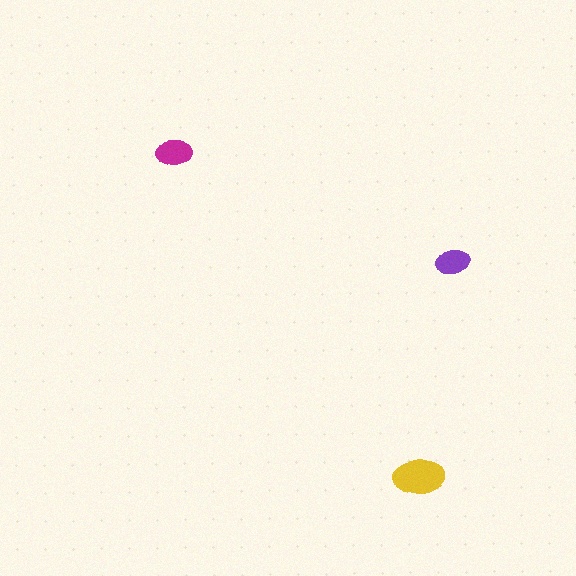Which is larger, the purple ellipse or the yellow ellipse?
The yellow one.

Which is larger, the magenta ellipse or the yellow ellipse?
The yellow one.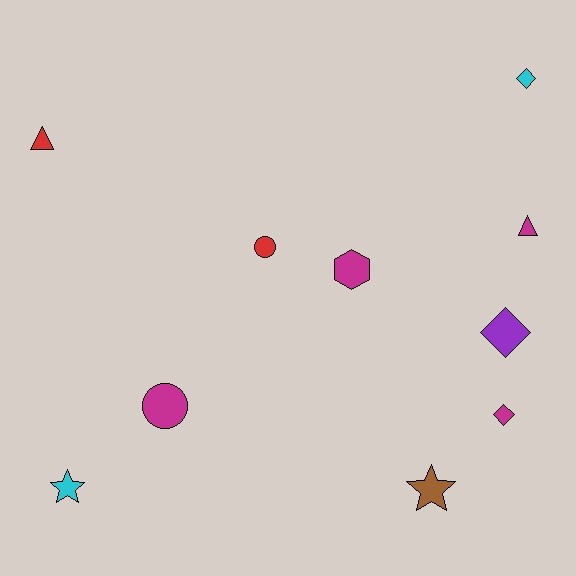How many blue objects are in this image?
There are no blue objects.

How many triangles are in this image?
There are 2 triangles.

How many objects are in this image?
There are 10 objects.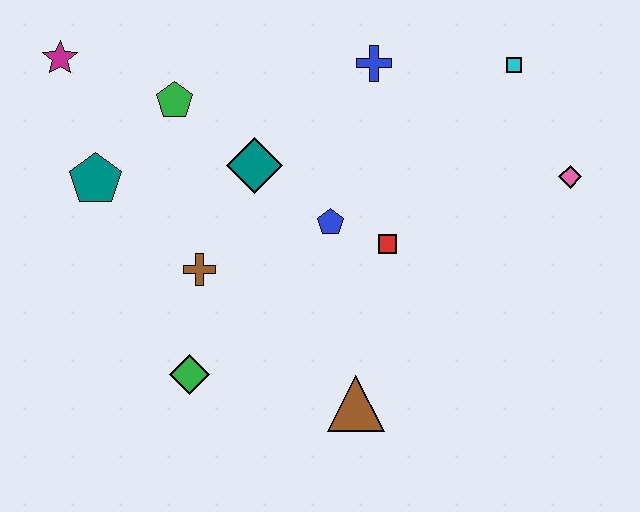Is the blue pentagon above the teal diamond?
No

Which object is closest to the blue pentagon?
The red square is closest to the blue pentagon.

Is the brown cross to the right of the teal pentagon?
Yes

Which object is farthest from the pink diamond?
The magenta star is farthest from the pink diamond.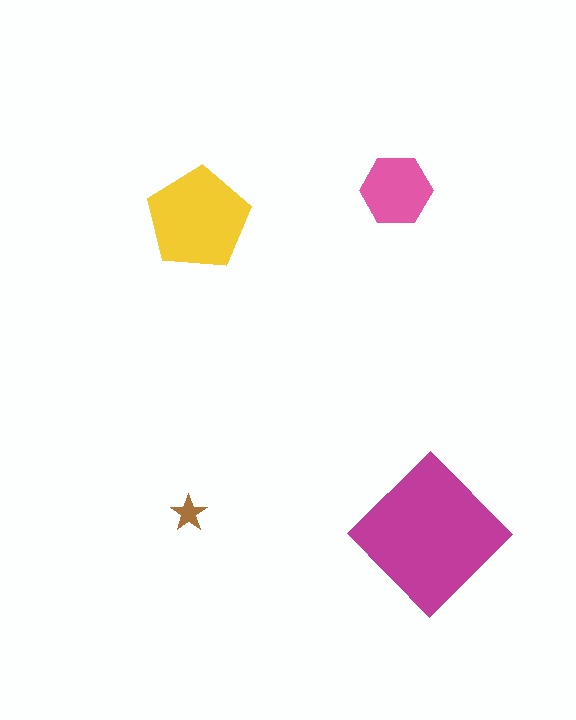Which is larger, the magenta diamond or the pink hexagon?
The magenta diamond.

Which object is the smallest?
The brown star.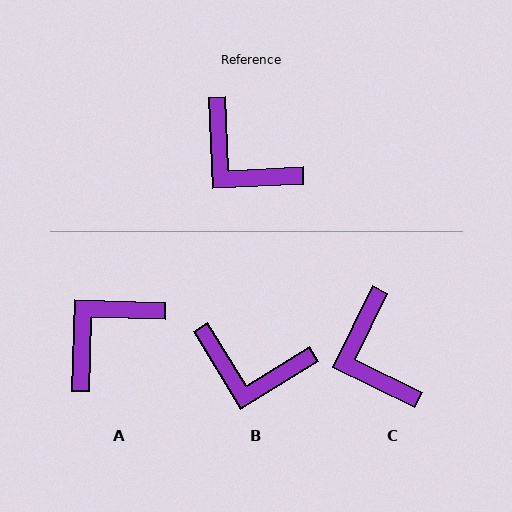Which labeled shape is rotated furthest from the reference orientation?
A, about 94 degrees away.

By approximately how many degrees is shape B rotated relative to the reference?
Approximately 29 degrees counter-clockwise.